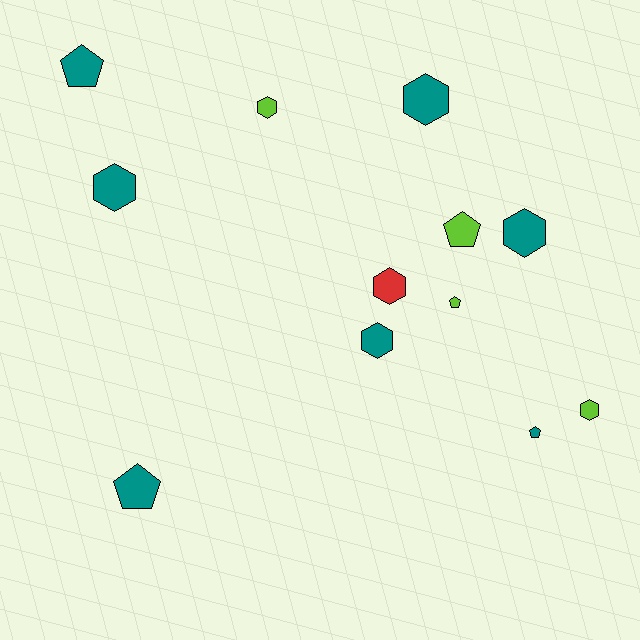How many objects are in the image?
There are 12 objects.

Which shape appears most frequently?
Hexagon, with 7 objects.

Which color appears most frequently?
Teal, with 7 objects.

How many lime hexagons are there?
There are 2 lime hexagons.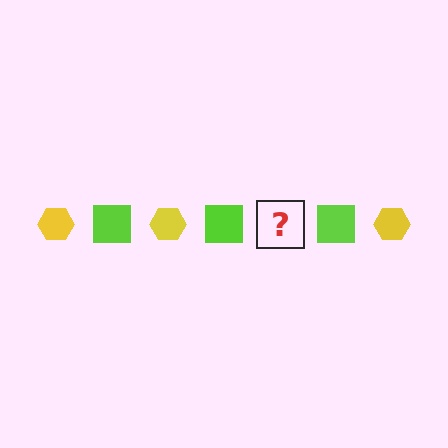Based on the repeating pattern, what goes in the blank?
The blank should be a yellow hexagon.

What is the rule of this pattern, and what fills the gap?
The rule is that the pattern alternates between yellow hexagon and lime square. The gap should be filled with a yellow hexagon.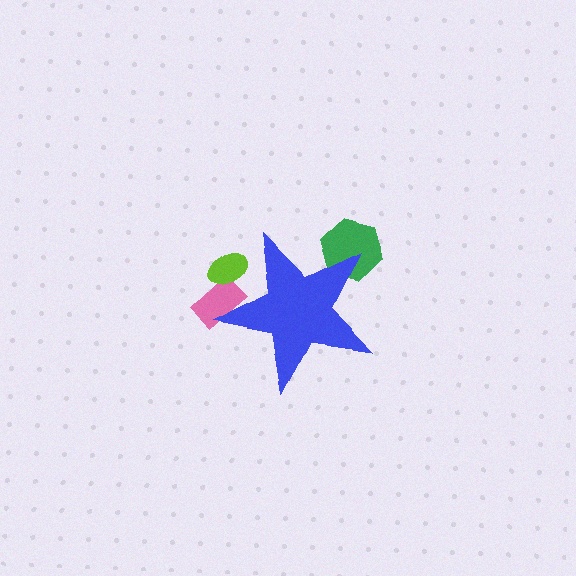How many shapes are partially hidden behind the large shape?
3 shapes are partially hidden.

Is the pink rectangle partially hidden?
Yes, the pink rectangle is partially hidden behind the blue star.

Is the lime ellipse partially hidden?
Yes, the lime ellipse is partially hidden behind the blue star.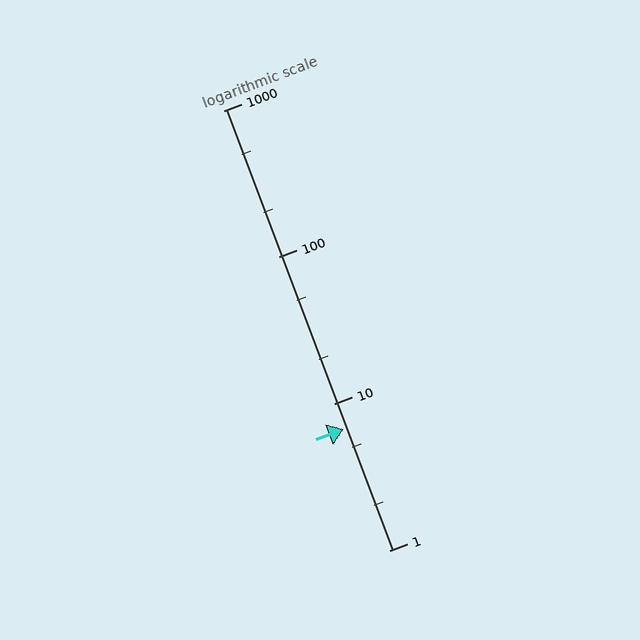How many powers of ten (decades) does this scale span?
The scale spans 3 decades, from 1 to 1000.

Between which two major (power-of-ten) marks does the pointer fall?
The pointer is between 1 and 10.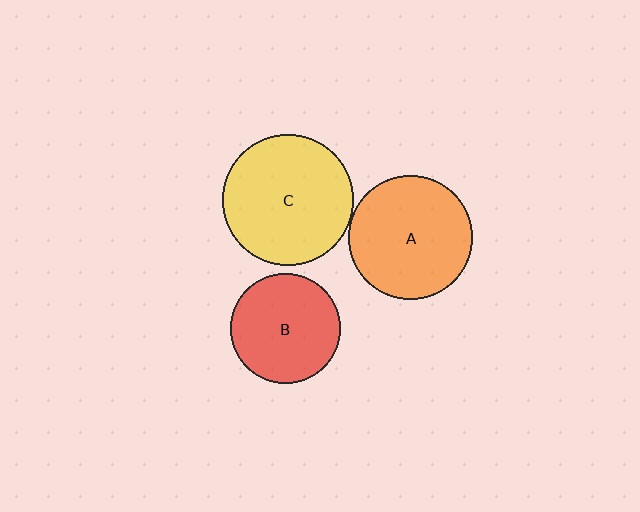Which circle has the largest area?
Circle C (yellow).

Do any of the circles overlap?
No, none of the circles overlap.